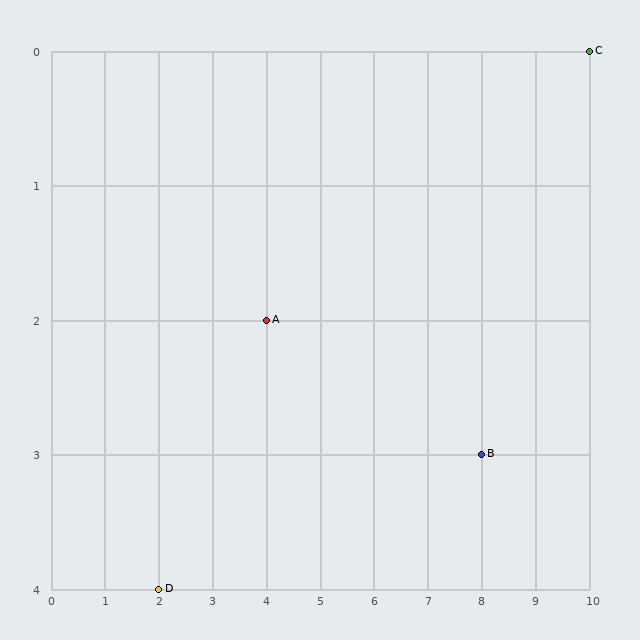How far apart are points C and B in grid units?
Points C and B are 2 columns and 3 rows apart (about 3.6 grid units diagonally).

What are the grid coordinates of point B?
Point B is at grid coordinates (8, 3).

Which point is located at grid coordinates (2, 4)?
Point D is at (2, 4).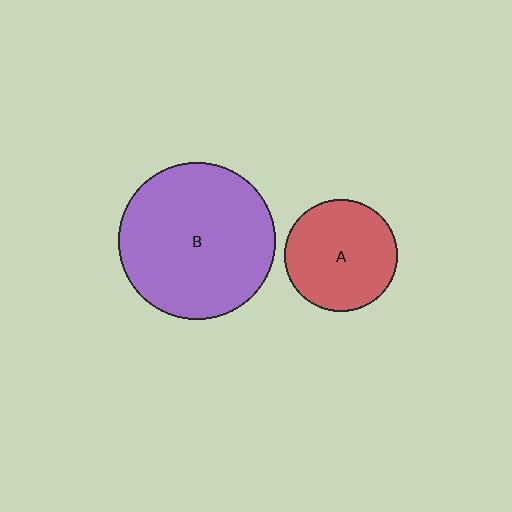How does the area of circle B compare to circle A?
Approximately 2.0 times.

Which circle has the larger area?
Circle B (purple).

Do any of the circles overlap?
No, none of the circles overlap.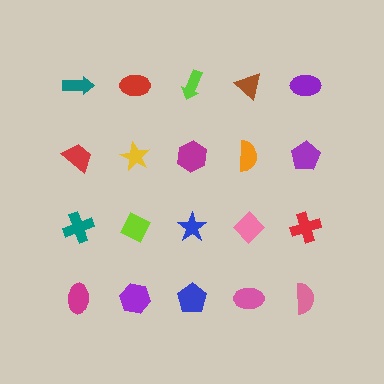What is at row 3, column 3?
A blue star.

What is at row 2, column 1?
A red trapezoid.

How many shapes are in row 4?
5 shapes.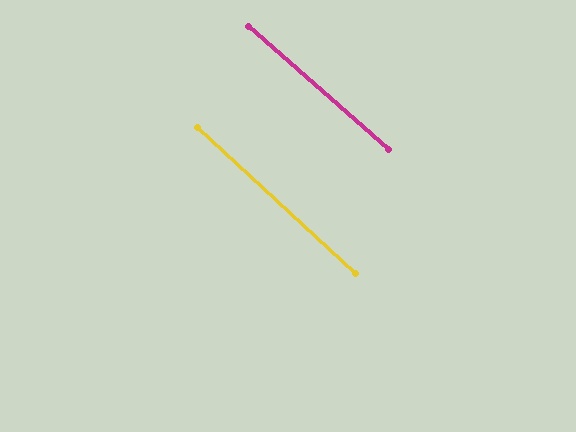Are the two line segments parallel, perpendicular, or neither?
Parallel — their directions differ by only 1.3°.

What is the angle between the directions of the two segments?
Approximately 1 degree.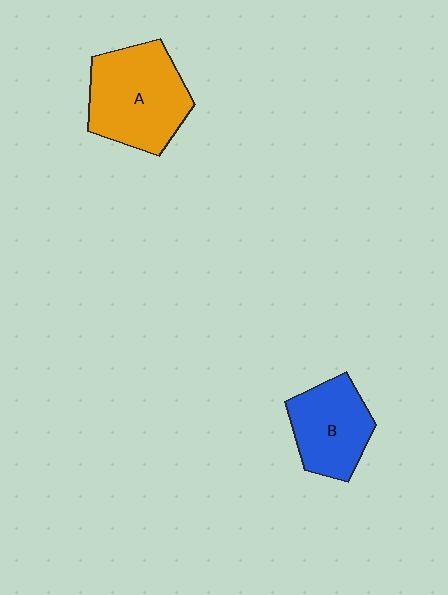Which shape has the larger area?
Shape A (orange).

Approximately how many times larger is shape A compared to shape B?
Approximately 1.4 times.